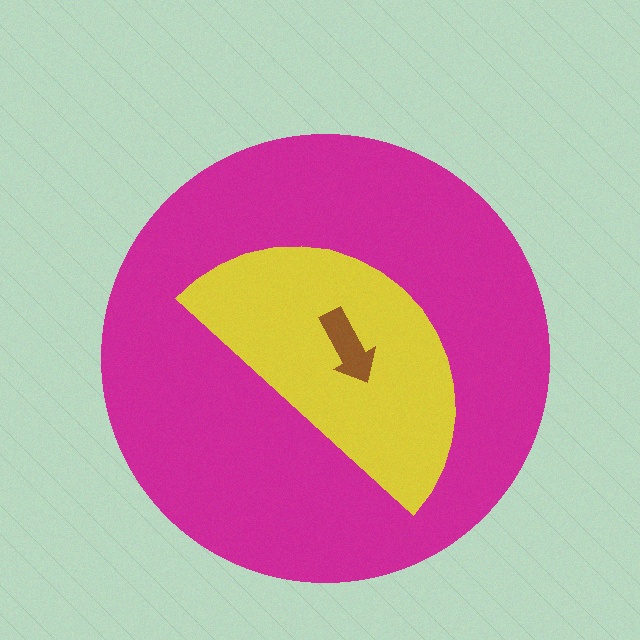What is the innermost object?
The brown arrow.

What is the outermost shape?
The magenta circle.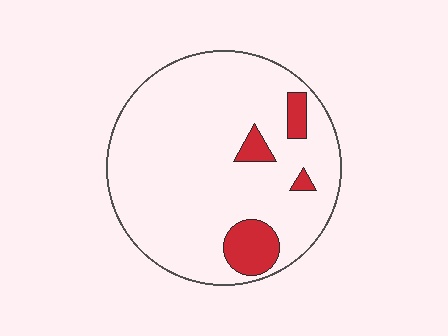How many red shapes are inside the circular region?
4.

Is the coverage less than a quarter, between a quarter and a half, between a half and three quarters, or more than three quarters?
Less than a quarter.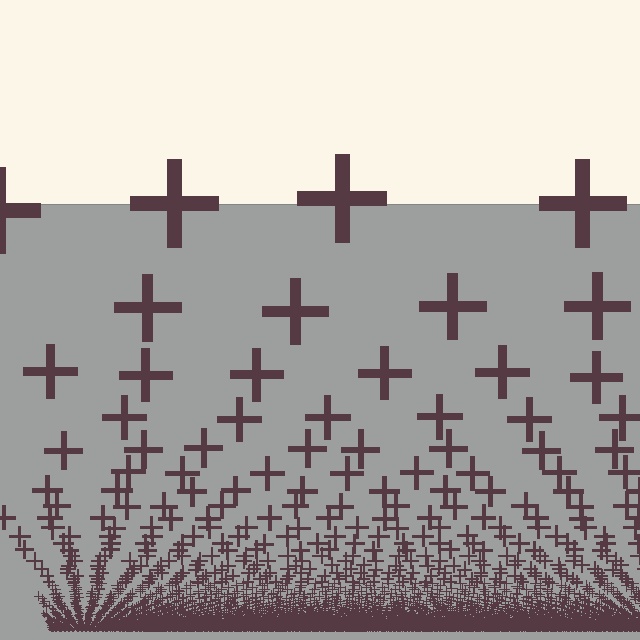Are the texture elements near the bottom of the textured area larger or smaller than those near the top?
Smaller. The gradient is inverted — elements near the bottom are smaller and denser.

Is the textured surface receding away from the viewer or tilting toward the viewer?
The surface appears to tilt toward the viewer. Texture elements get larger and sparser toward the top.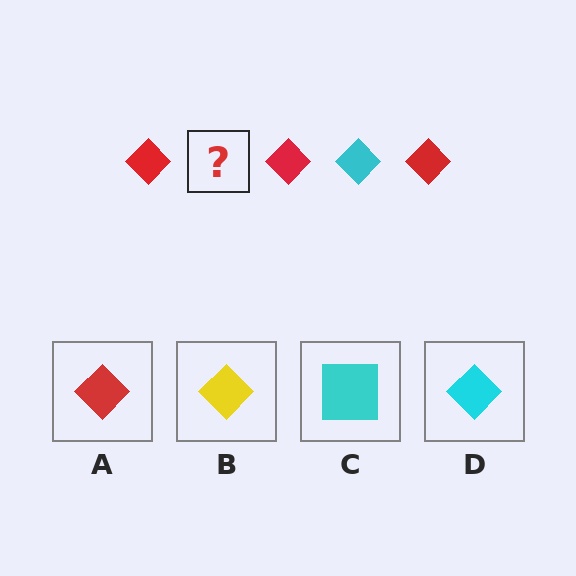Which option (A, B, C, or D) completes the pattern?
D.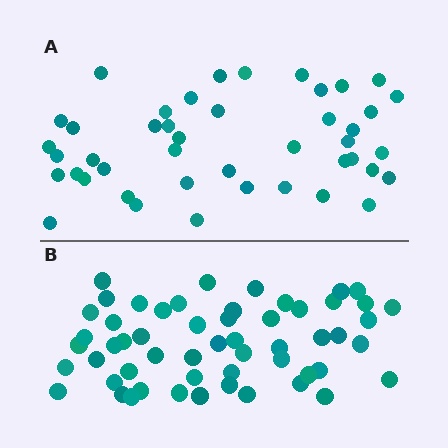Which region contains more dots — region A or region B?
Region B (the bottom region) has more dots.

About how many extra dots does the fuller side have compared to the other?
Region B has roughly 12 or so more dots than region A.